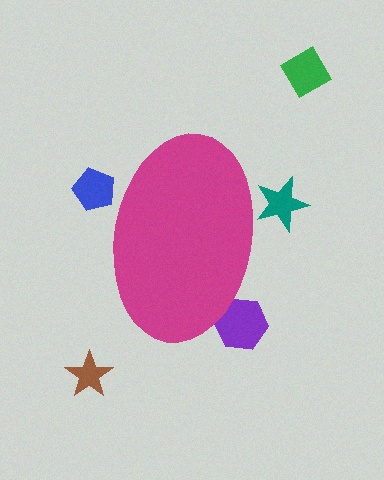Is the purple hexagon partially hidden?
Yes, the purple hexagon is partially hidden behind the magenta ellipse.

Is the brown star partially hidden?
No, the brown star is fully visible.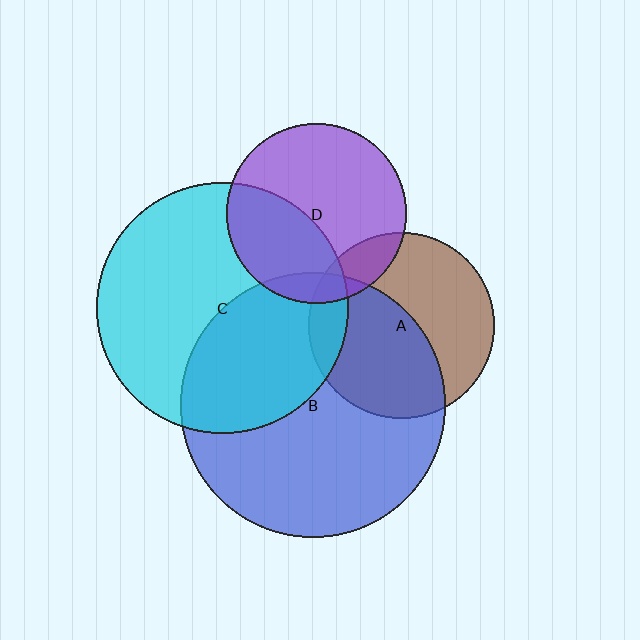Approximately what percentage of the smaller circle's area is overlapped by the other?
Approximately 40%.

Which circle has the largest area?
Circle B (blue).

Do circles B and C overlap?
Yes.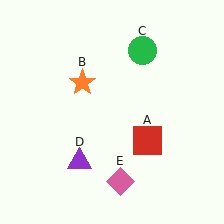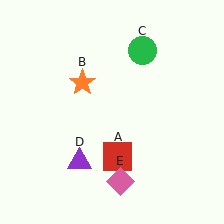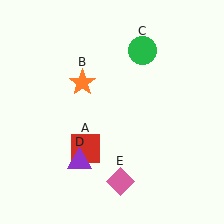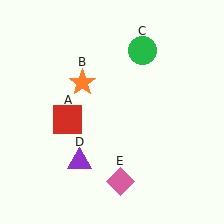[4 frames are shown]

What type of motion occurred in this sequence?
The red square (object A) rotated clockwise around the center of the scene.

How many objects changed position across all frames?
1 object changed position: red square (object A).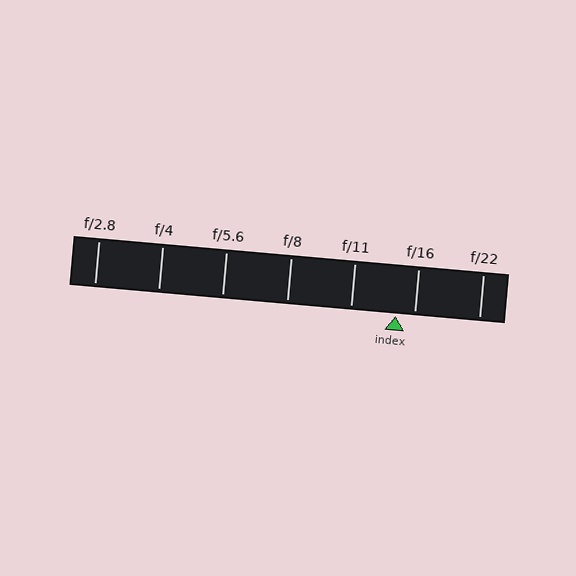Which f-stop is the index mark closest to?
The index mark is closest to f/16.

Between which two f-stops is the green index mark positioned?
The index mark is between f/11 and f/16.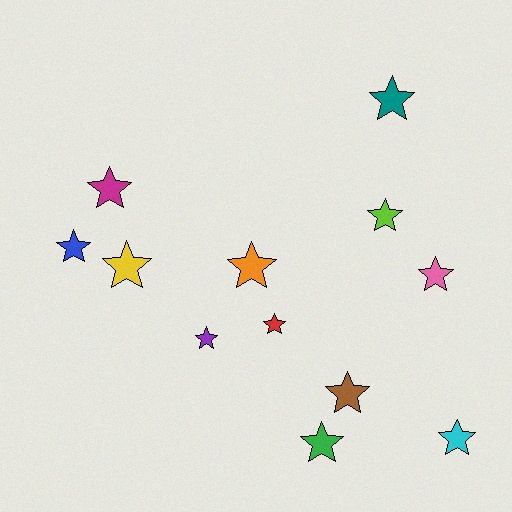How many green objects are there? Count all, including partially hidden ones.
There is 1 green object.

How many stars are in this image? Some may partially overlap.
There are 12 stars.